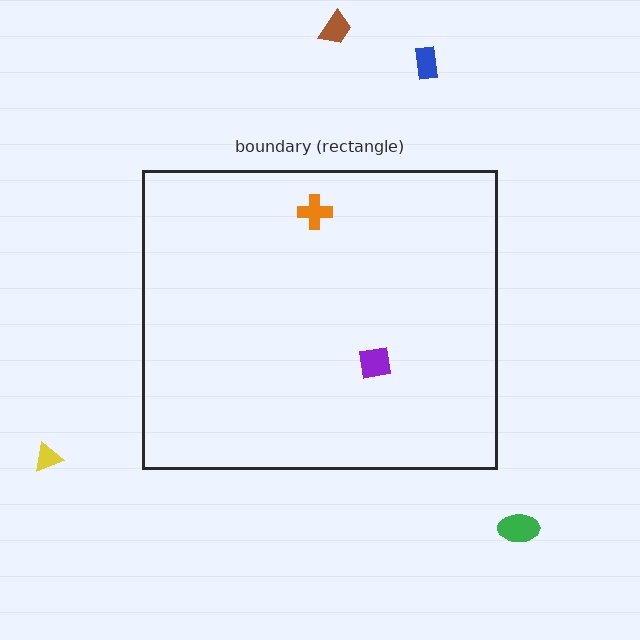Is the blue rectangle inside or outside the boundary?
Outside.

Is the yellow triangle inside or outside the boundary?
Outside.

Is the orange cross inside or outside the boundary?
Inside.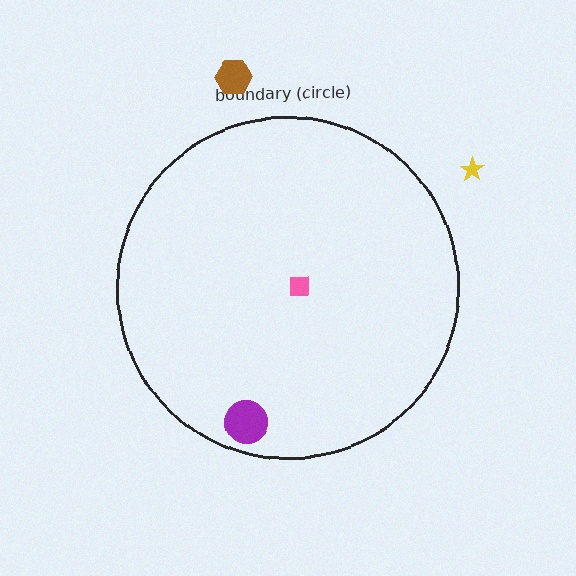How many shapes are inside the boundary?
2 inside, 2 outside.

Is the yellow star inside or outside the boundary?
Outside.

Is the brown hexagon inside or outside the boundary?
Outside.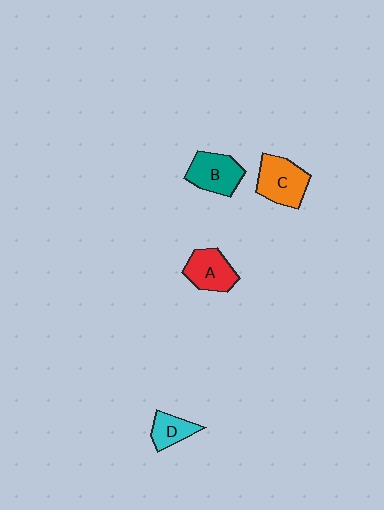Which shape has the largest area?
Shape C (orange).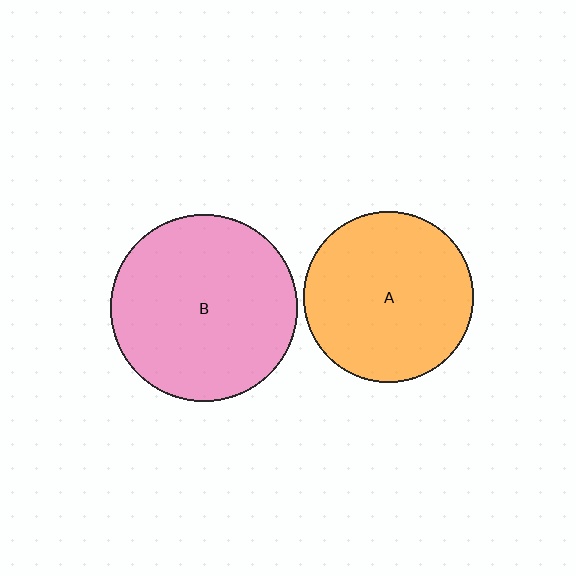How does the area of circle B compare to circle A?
Approximately 1.2 times.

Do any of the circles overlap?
No, none of the circles overlap.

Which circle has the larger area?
Circle B (pink).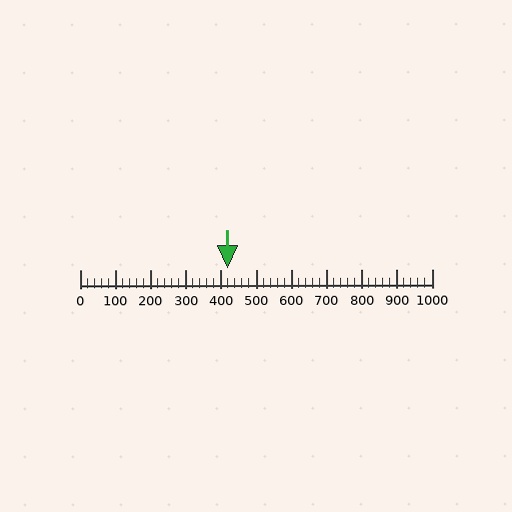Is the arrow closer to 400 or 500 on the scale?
The arrow is closer to 400.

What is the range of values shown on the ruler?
The ruler shows values from 0 to 1000.